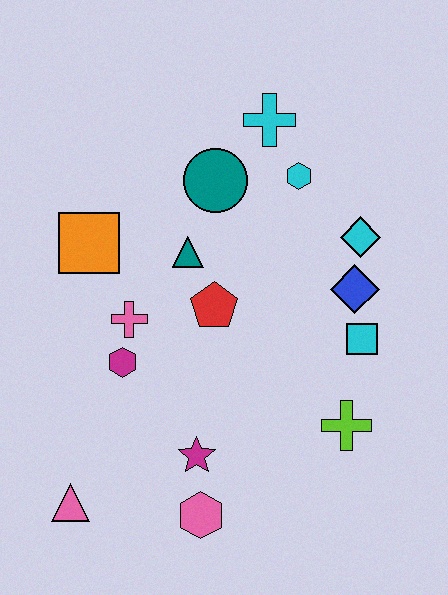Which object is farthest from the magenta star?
The cyan cross is farthest from the magenta star.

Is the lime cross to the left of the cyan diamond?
Yes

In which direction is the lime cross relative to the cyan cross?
The lime cross is below the cyan cross.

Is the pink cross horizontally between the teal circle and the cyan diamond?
No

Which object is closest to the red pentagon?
The teal triangle is closest to the red pentagon.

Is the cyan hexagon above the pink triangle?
Yes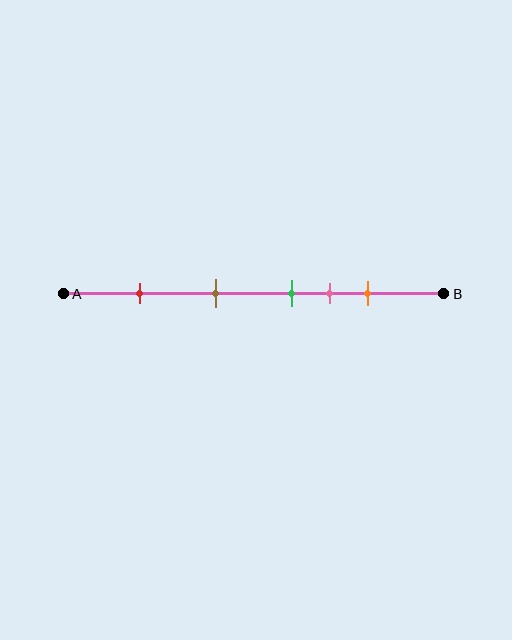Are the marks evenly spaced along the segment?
No, the marks are not evenly spaced.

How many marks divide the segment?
There are 5 marks dividing the segment.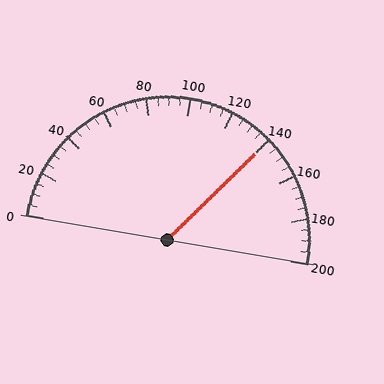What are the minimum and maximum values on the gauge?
The gauge ranges from 0 to 200.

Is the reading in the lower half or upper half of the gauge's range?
The reading is in the upper half of the range (0 to 200).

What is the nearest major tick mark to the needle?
The nearest major tick mark is 140.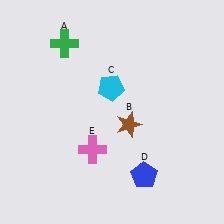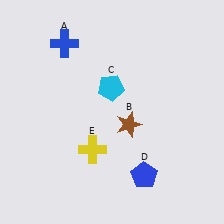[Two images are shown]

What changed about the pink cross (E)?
In Image 1, E is pink. In Image 2, it changed to yellow.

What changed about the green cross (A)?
In Image 1, A is green. In Image 2, it changed to blue.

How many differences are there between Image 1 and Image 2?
There are 2 differences between the two images.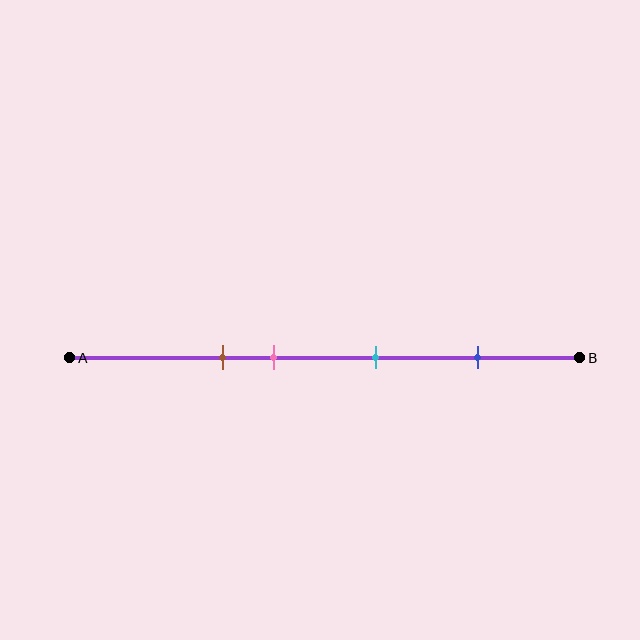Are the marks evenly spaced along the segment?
No, the marks are not evenly spaced.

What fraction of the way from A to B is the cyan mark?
The cyan mark is approximately 60% (0.6) of the way from A to B.